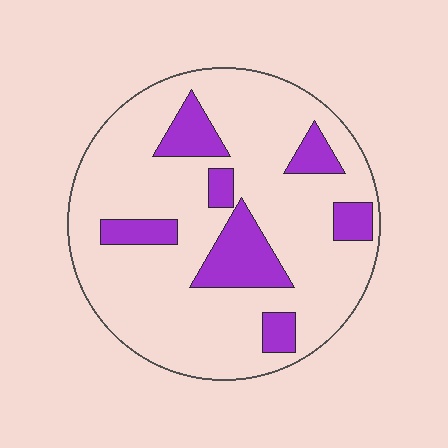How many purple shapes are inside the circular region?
7.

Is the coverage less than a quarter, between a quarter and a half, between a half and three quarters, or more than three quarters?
Less than a quarter.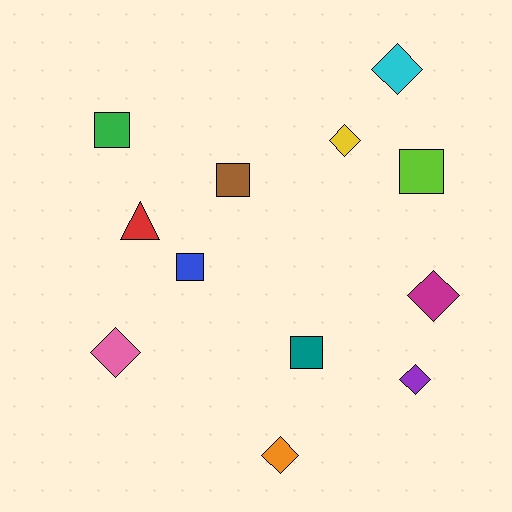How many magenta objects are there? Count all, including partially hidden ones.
There is 1 magenta object.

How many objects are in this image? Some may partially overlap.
There are 12 objects.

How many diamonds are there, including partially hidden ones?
There are 6 diamonds.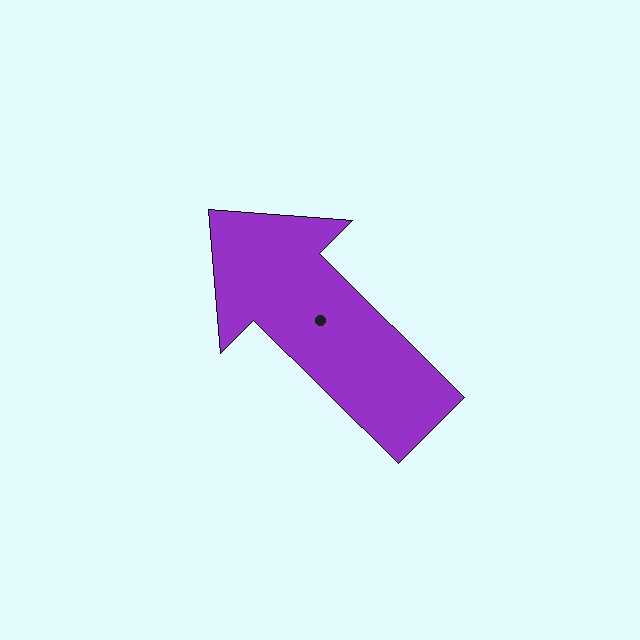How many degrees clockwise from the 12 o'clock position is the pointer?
Approximately 315 degrees.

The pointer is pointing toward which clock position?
Roughly 10 o'clock.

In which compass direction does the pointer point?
Northwest.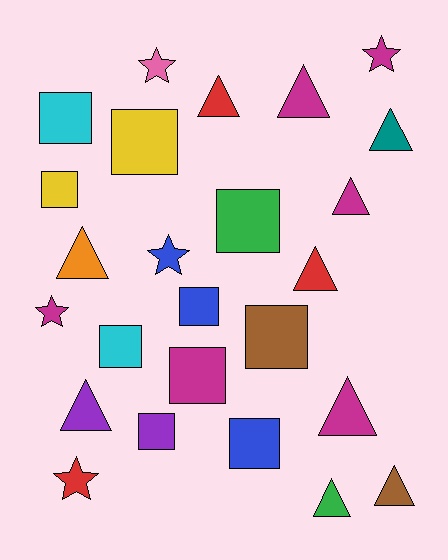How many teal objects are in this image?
There is 1 teal object.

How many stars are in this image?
There are 5 stars.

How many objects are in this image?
There are 25 objects.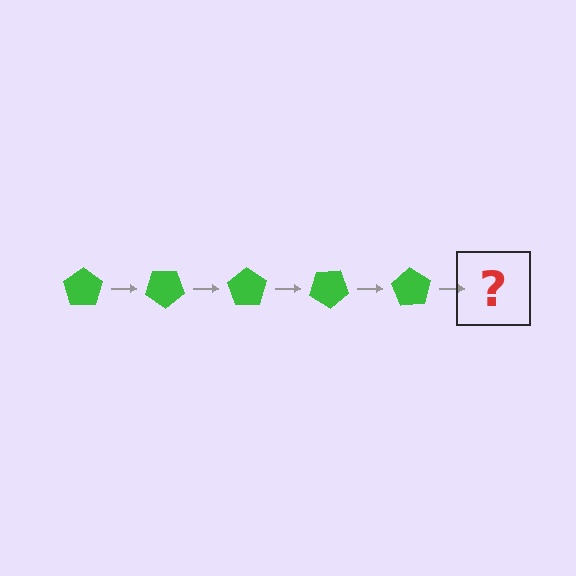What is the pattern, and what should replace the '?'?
The pattern is that the pentagon rotates 35 degrees each step. The '?' should be a green pentagon rotated 175 degrees.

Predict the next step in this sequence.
The next step is a green pentagon rotated 175 degrees.